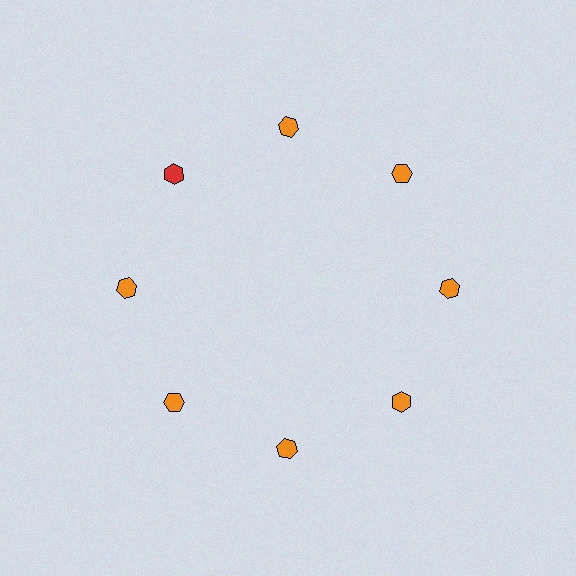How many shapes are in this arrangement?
There are 8 shapes arranged in a ring pattern.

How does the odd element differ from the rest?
It has a different color: red instead of orange.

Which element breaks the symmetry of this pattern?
The red hexagon at roughly the 10 o'clock position breaks the symmetry. All other shapes are orange hexagons.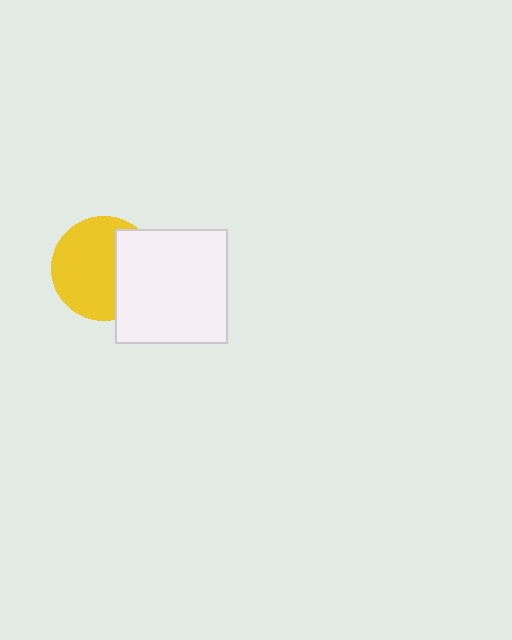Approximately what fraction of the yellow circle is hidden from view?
Roughly 34% of the yellow circle is hidden behind the white rectangle.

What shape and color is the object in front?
The object in front is a white rectangle.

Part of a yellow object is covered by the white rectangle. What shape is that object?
It is a circle.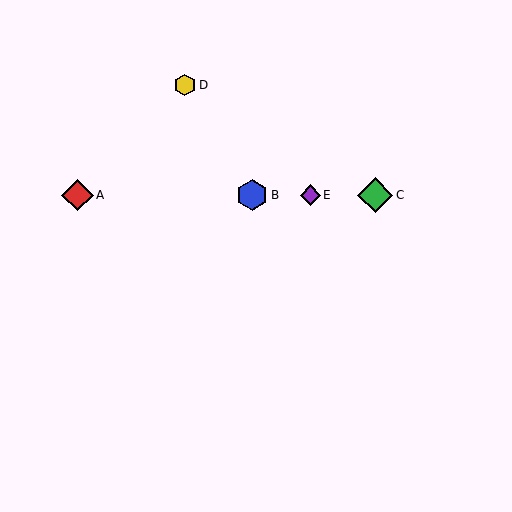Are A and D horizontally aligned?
No, A is at y≈195 and D is at y≈85.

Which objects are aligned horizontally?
Objects A, B, C, E are aligned horizontally.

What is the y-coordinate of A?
Object A is at y≈195.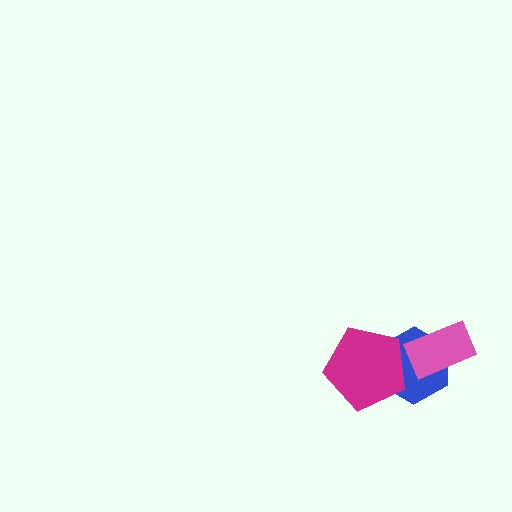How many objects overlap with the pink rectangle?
1 object overlaps with the pink rectangle.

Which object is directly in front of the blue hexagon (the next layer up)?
The magenta pentagon is directly in front of the blue hexagon.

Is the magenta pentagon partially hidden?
No, no other shape covers it.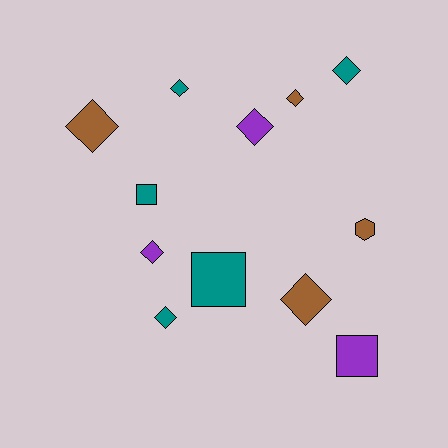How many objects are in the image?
There are 12 objects.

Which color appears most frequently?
Teal, with 5 objects.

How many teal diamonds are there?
There are 3 teal diamonds.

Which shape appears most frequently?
Diamond, with 8 objects.